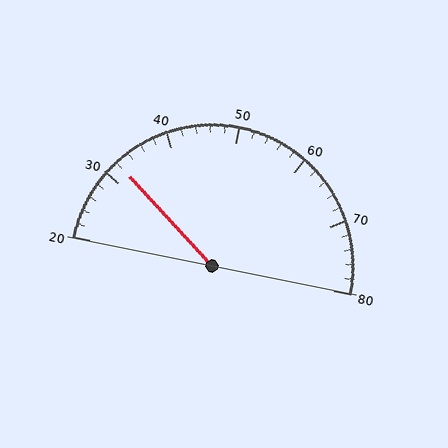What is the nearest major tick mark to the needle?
The nearest major tick mark is 30.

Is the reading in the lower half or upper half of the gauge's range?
The reading is in the lower half of the range (20 to 80).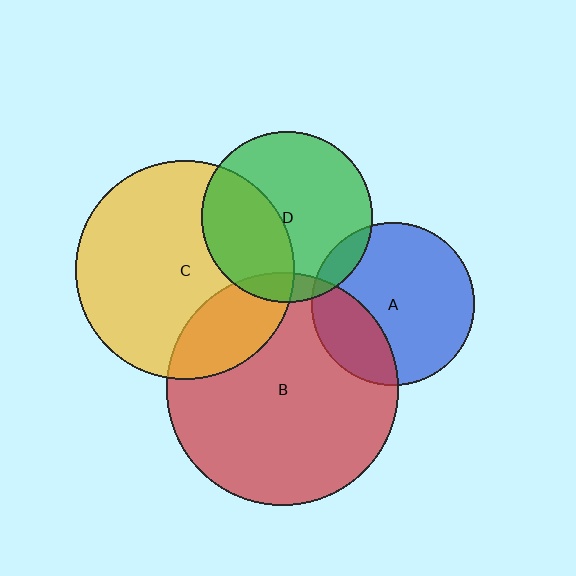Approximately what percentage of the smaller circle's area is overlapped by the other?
Approximately 40%.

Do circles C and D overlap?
Yes.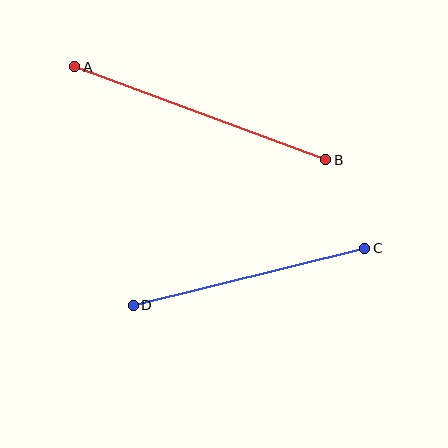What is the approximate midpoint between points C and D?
The midpoint is at approximately (249, 277) pixels.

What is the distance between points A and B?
The distance is approximately 268 pixels.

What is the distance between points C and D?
The distance is approximately 238 pixels.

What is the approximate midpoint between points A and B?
The midpoint is at approximately (200, 113) pixels.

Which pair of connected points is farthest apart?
Points A and B are farthest apart.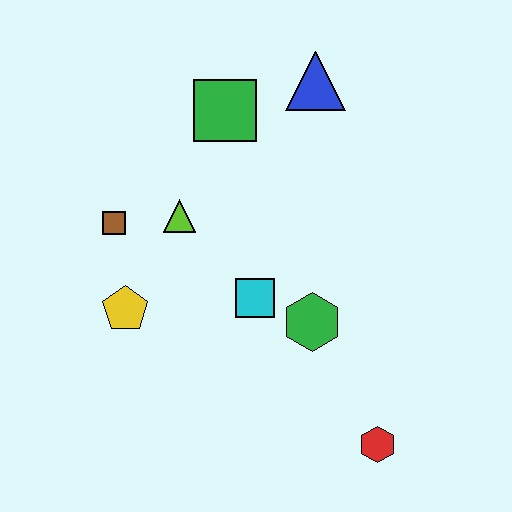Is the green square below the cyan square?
No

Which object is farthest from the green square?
The red hexagon is farthest from the green square.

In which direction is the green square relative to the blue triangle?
The green square is to the left of the blue triangle.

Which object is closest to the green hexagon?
The cyan square is closest to the green hexagon.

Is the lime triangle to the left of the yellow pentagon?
No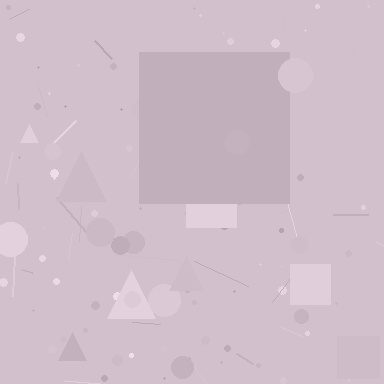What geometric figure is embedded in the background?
A square is embedded in the background.